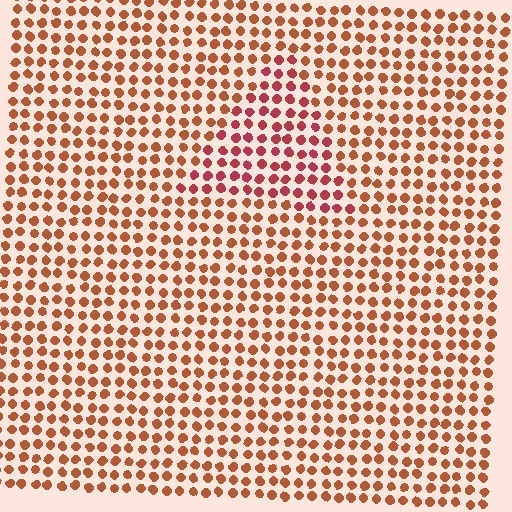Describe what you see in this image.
The image is filled with small brown elements in a uniform arrangement. A triangle-shaped region is visible where the elements are tinted to a slightly different hue, forming a subtle color boundary.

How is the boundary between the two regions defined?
The boundary is defined purely by a slight shift in hue (about 25 degrees). Spacing, size, and orientation are identical on both sides.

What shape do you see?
I see a triangle.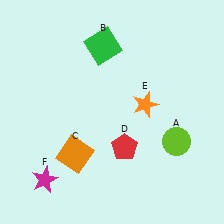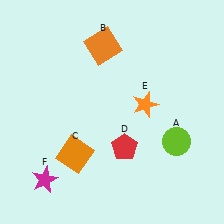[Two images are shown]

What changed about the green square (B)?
In Image 1, B is green. In Image 2, it changed to orange.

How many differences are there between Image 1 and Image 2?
There is 1 difference between the two images.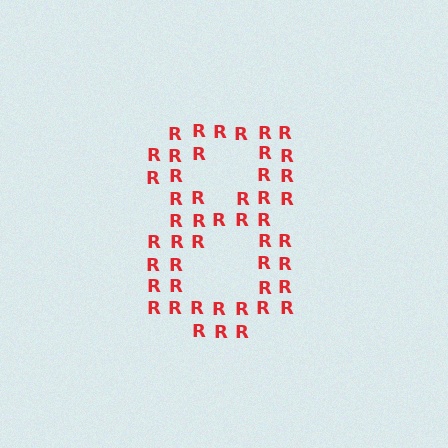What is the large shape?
The large shape is the digit 8.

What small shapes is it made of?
It is made of small letter R's.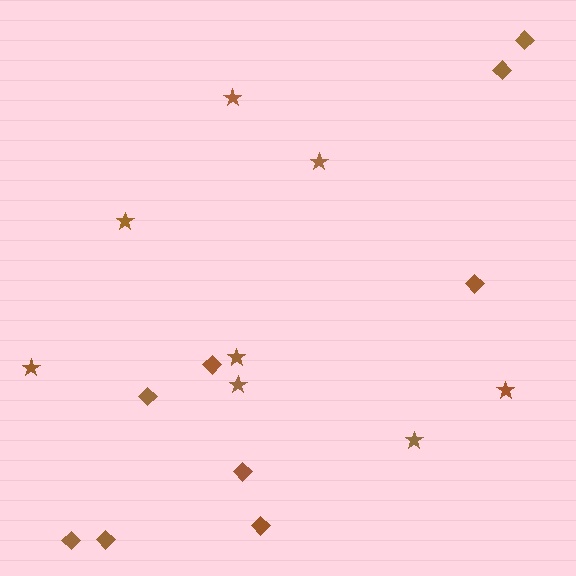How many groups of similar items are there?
There are 2 groups: one group of stars (8) and one group of diamonds (9).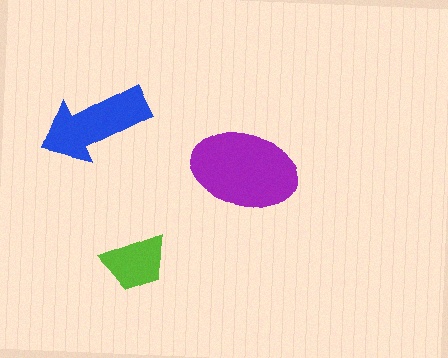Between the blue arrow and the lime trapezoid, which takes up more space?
The blue arrow.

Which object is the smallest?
The lime trapezoid.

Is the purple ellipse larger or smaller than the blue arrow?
Larger.